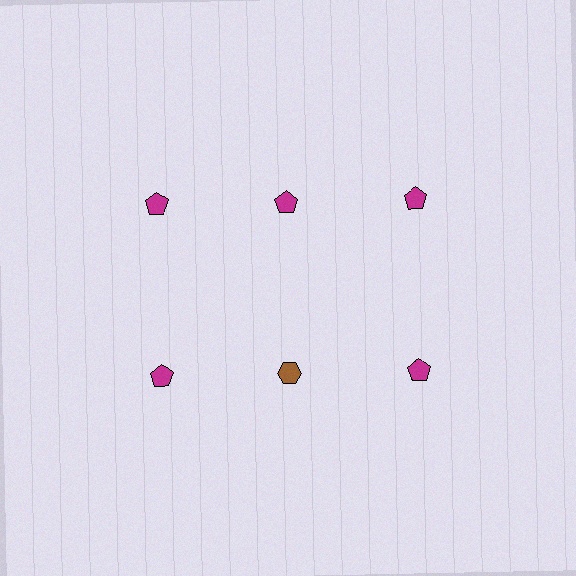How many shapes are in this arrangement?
There are 6 shapes arranged in a grid pattern.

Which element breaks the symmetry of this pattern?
The brown hexagon in the second row, second from left column breaks the symmetry. All other shapes are magenta pentagons.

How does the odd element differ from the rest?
It differs in both color (brown instead of magenta) and shape (hexagon instead of pentagon).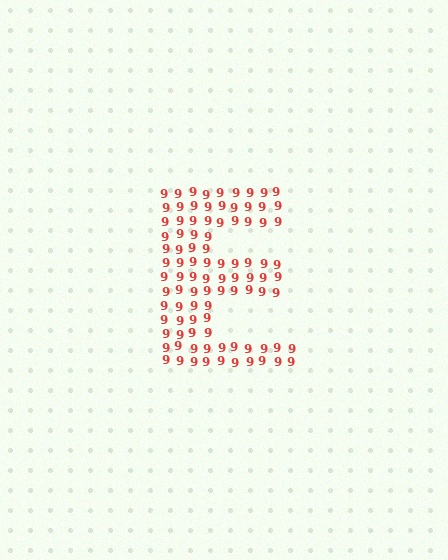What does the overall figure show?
The overall figure shows the letter E.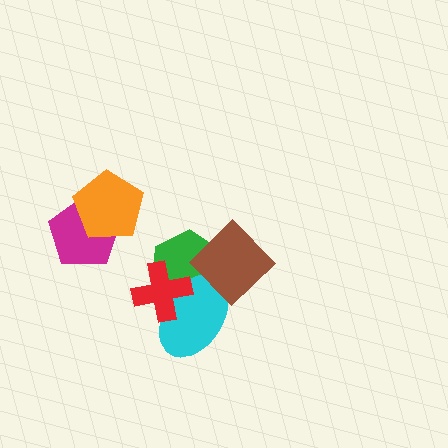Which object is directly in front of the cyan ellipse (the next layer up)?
The red cross is directly in front of the cyan ellipse.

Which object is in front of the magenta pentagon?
The orange pentagon is in front of the magenta pentagon.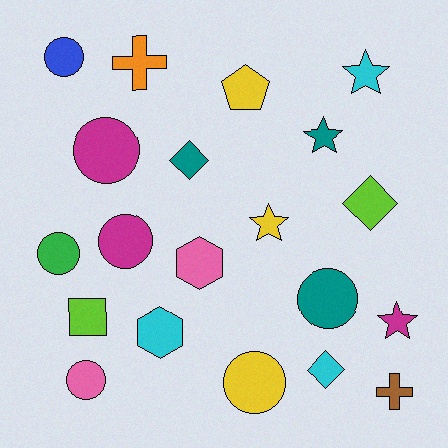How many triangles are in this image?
There are no triangles.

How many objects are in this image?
There are 20 objects.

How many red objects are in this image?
There are no red objects.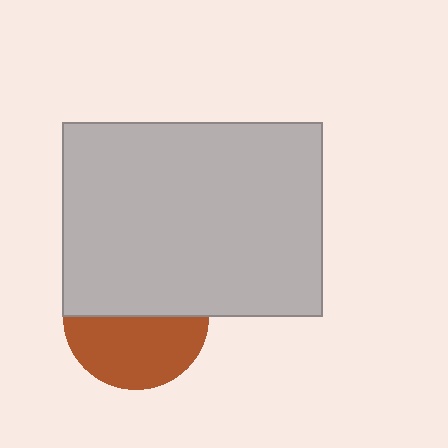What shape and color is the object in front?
The object in front is a light gray rectangle.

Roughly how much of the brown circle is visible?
About half of it is visible (roughly 50%).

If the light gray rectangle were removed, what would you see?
You would see the complete brown circle.